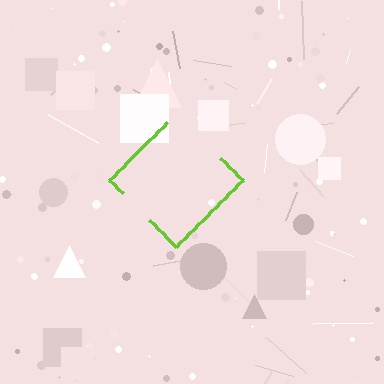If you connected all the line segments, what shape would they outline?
They would outline a diamond.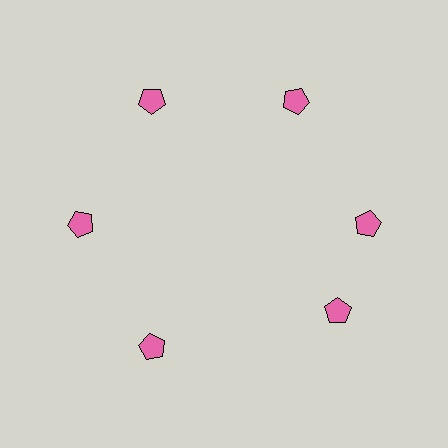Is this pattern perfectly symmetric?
No. The 6 pink pentagons are arranged in a ring, but one element near the 5 o'clock position is rotated out of alignment along the ring, breaking the 6-fold rotational symmetry.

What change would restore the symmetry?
The symmetry would be restored by rotating it back into even spacing with its neighbors so that all 6 pentagons sit at equal angles and equal distance from the center.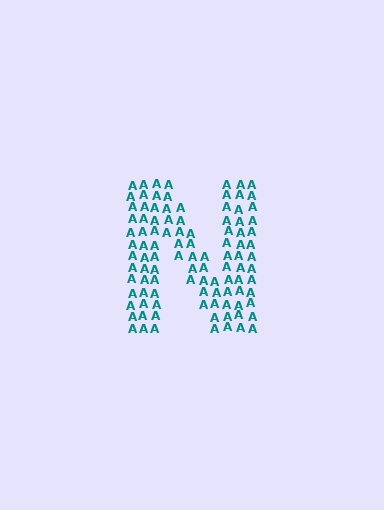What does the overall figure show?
The overall figure shows the letter N.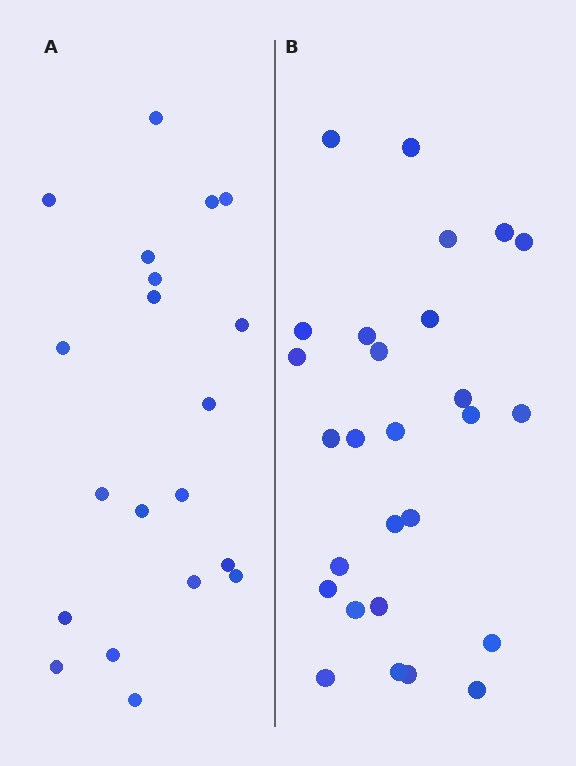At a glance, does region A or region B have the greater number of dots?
Region B (the right region) has more dots.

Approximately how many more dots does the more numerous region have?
Region B has roughly 8 or so more dots than region A.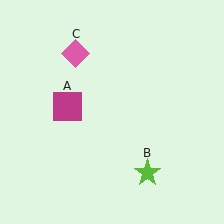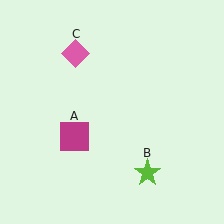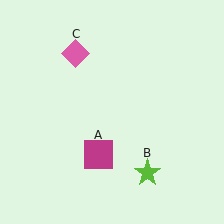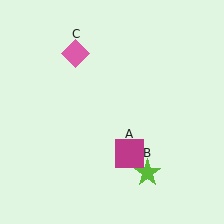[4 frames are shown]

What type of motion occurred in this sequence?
The magenta square (object A) rotated counterclockwise around the center of the scene.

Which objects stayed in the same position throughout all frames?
Lime star (object B) and pink diamond (object C) remained stationary.